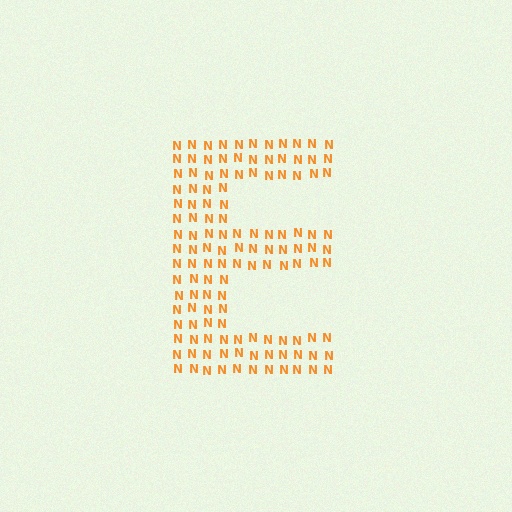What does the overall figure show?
The overall figure shows the letter E.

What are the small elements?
The small elements are letter N's.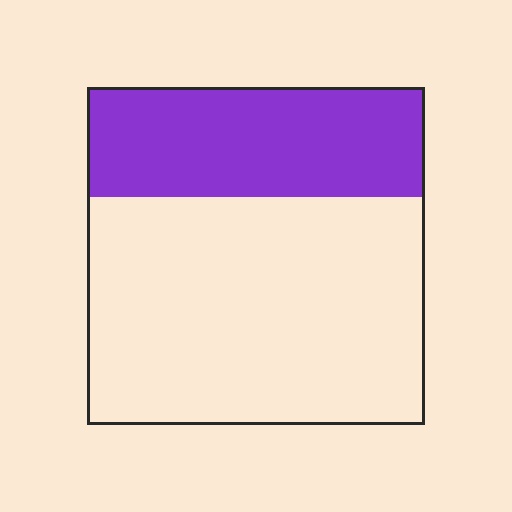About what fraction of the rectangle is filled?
About one third (1/3).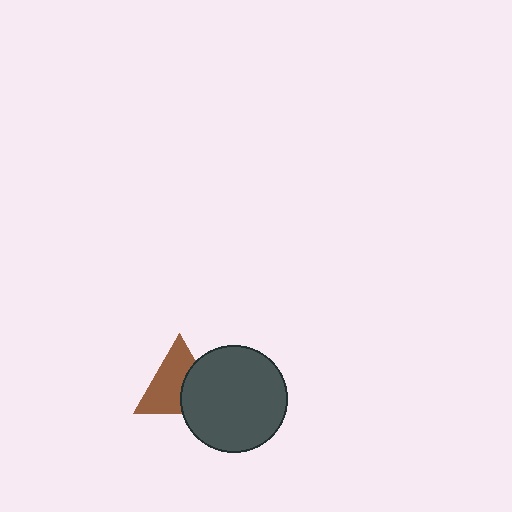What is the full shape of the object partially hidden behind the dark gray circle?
The partially hidden object is a brown triangle.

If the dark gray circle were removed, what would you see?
You would see the complete brown triangle.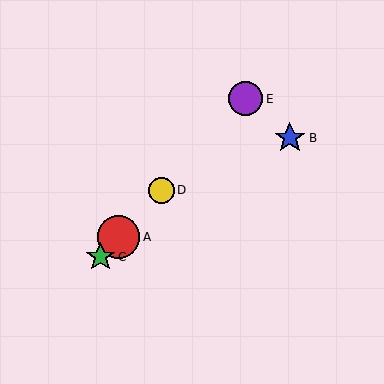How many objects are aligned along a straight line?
4 objects (A, C, D, E) are aligned along a straight line.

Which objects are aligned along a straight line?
Objects A, C, D, E are aligned along a straight line.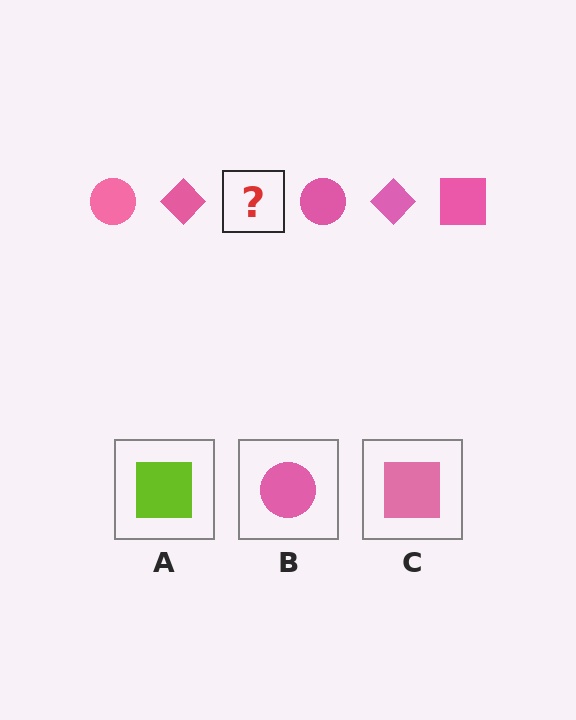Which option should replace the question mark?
Option C.